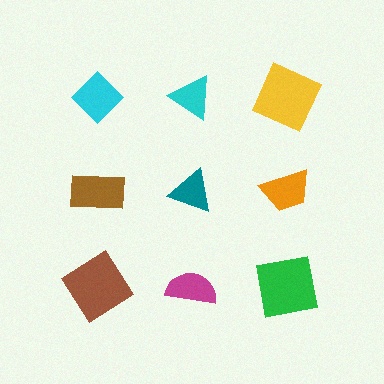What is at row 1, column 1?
A cyan diamond.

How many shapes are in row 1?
3 shapes.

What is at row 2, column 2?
A teal triangle.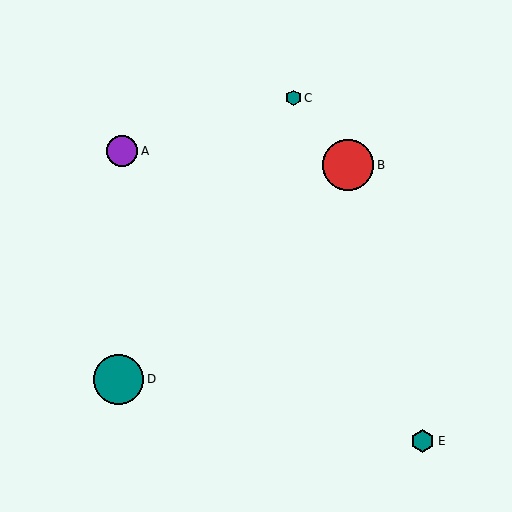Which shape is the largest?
The red circle (labeled B) is the largest.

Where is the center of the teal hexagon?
The center of the teal hexagon is at (294, 98).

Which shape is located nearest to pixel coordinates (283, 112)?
The teal hexagon (labeled C) at (294, 98) is nearest to that location.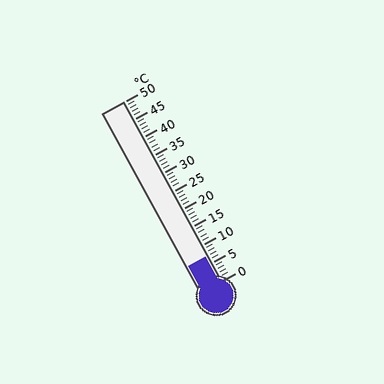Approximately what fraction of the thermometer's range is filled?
The thermometer is filled to approximately 15% of its range.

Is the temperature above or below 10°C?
The temperature is below 10°C.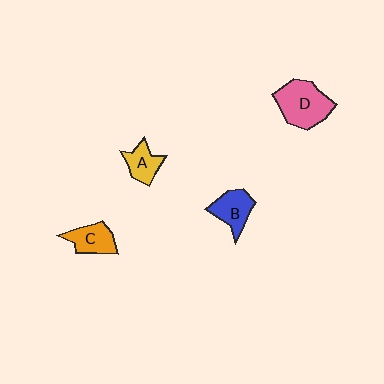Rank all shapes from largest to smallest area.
From largest to smallest: D (pink), B (blue), C (orange), A (yellow).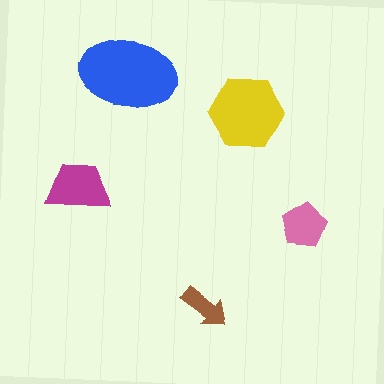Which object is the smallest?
The brown arrow.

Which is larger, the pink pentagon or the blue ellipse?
The blue ellipse.